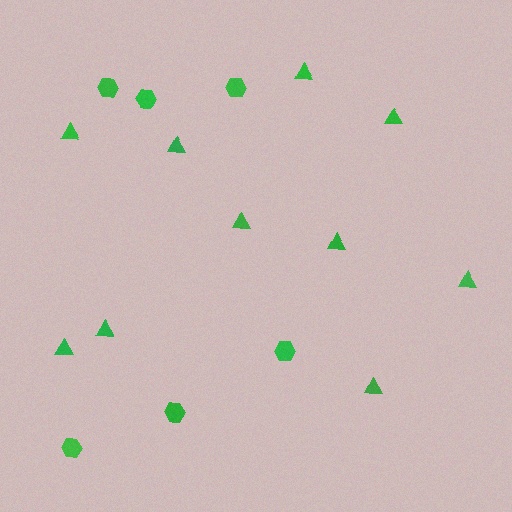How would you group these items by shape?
There are 2 groups: one group of hexagons (6) and one group of triangles (10).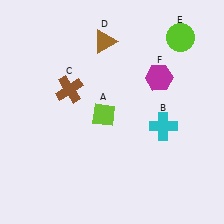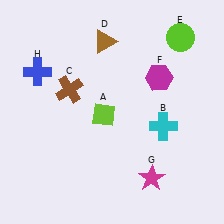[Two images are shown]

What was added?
A magenta star (G), a blue cross (H) were added in Image 2.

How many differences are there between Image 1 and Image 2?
There are 2 differences between the two images.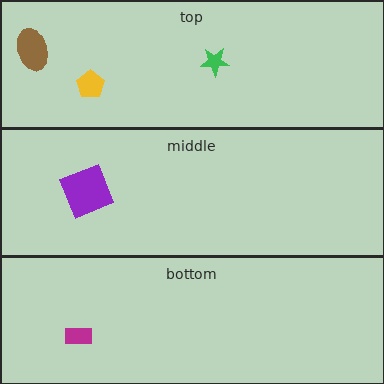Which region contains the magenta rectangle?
The bottom region.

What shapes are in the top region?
The yellow pentagon, the green star, the brown ellipse.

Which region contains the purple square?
The middle region.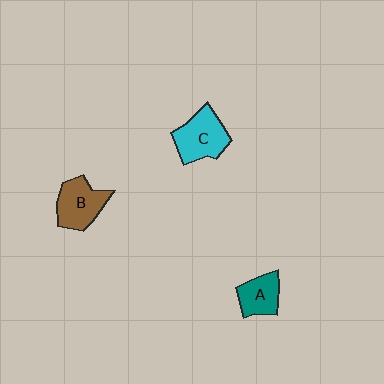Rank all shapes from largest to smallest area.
From largest to smallest: C (cyan), B (brown), A (teal).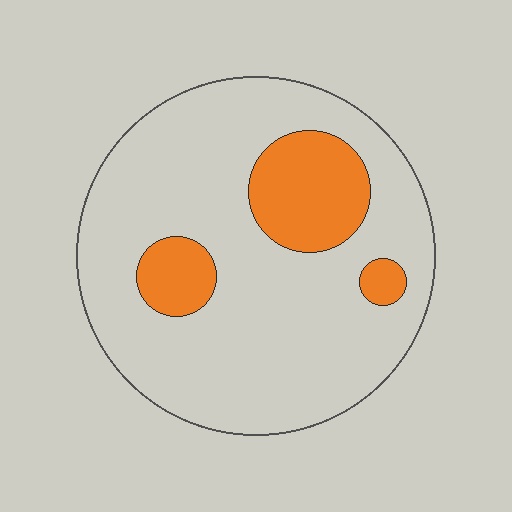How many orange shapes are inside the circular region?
3.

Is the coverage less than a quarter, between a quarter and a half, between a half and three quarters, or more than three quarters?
Less than a quarter.